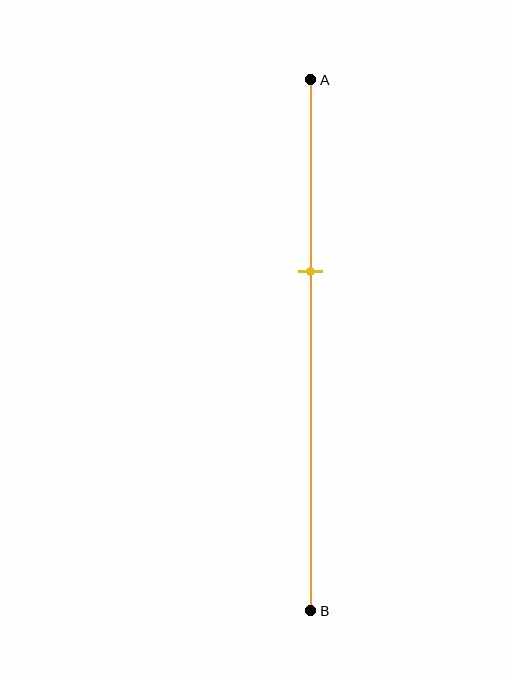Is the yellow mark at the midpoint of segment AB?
No, the mark is at about 35% from A, not at the 50% midpoint.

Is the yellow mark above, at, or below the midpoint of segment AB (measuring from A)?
The yellow mark is above the midpoint of segment AB.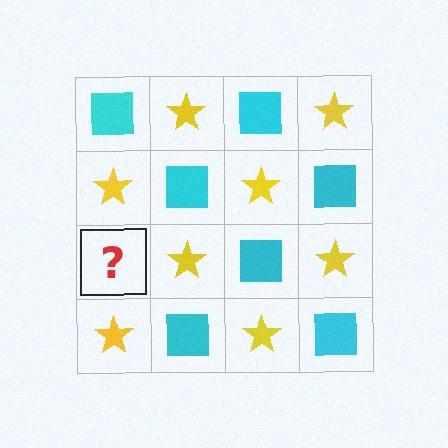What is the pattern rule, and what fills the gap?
The rule is that it alternates cyan square and yellow star in a checkerboard pattern. The gap should be filled with a cyan square.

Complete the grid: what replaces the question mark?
The question mark should be replaced with a cyan square.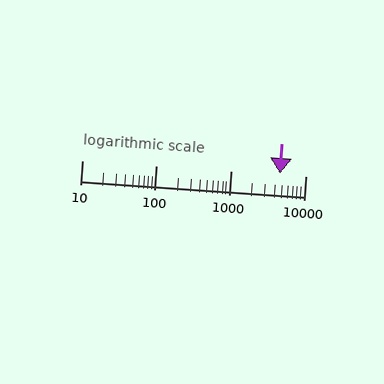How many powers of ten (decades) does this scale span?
The scale spans 3 decades, from 10 to 10000.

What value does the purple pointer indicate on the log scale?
The pointer indicates approximately 4600.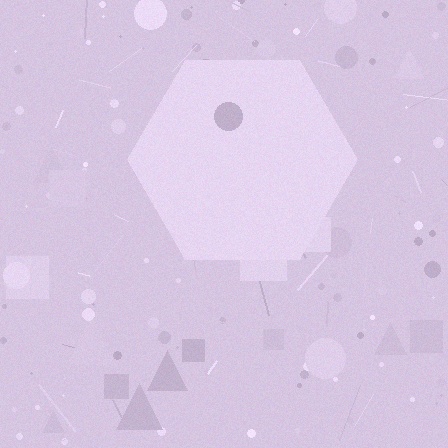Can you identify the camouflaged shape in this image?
The camouflaged shape is a hexagon.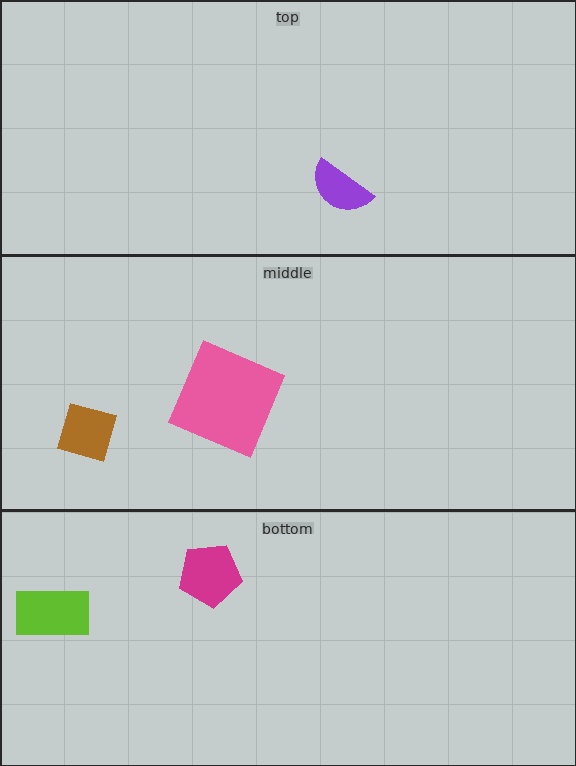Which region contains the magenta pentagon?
The bottom region.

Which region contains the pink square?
The middle region.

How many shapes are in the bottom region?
2.